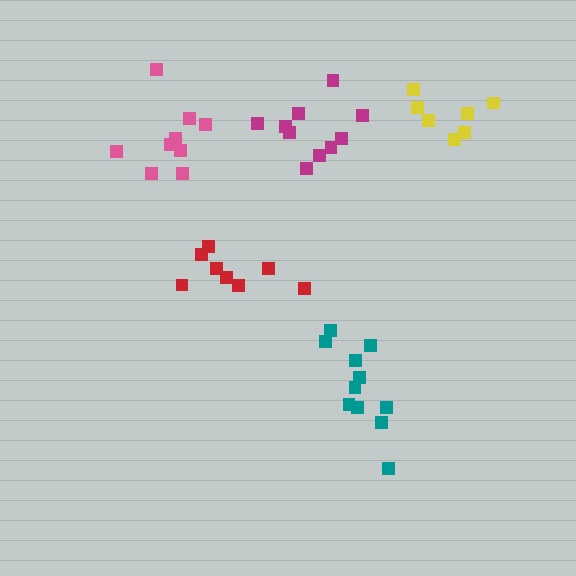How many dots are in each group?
Group 1: 11 dots, Group 2: 10 dots, Group 3: 7 dots, Group 4: 8 dots, Group 5: 9 dots (45 total).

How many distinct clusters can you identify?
There are 5 distinct clusters.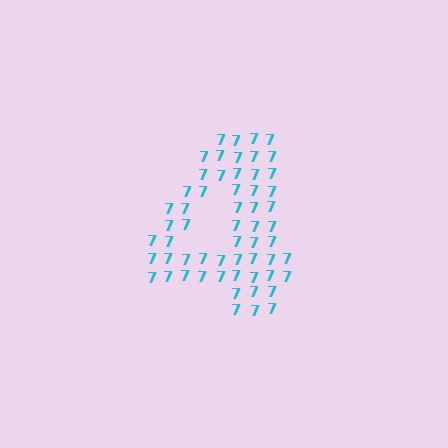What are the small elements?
The small elements are digit 7's.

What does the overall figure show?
The overall figure shows the digit 4.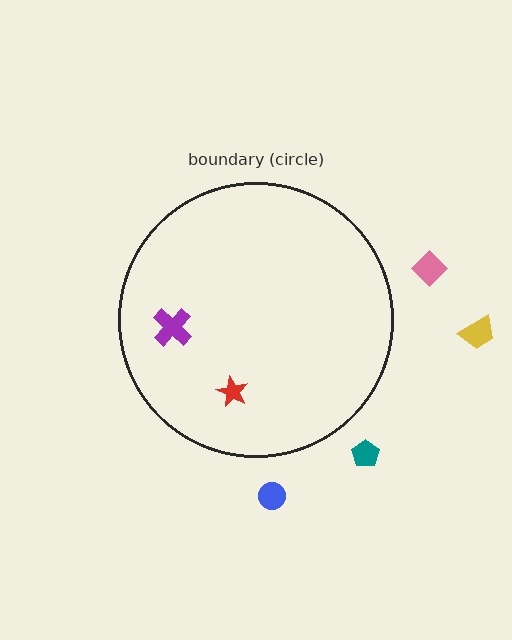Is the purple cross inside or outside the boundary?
Inside.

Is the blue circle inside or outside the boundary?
Outside.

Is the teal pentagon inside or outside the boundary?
Outside.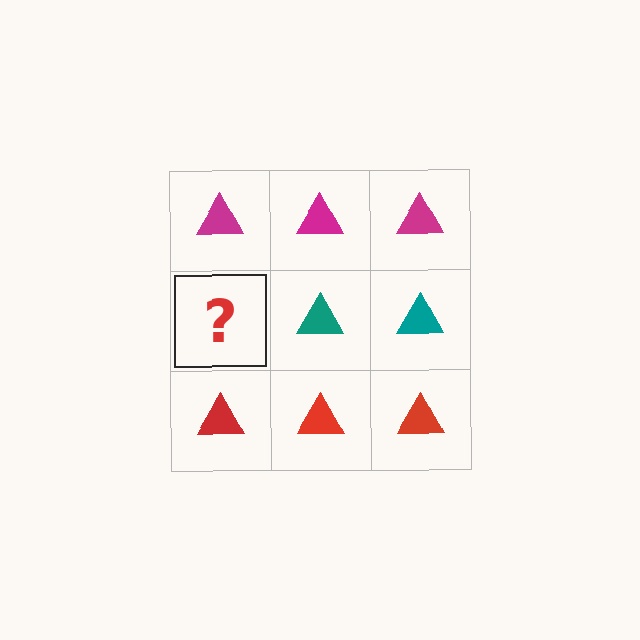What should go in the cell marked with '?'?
The missing cell should contain a teal triangle.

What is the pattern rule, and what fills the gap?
The rule is that each row has a consistent color. The gap should be filled with a teal triangle.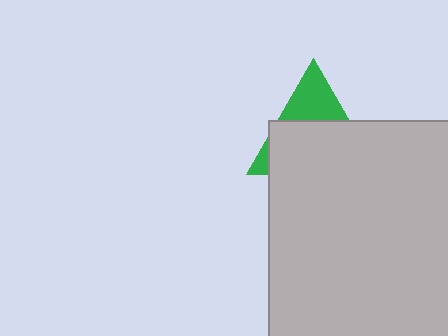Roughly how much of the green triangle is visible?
A small part of it is visible (roughly 33%).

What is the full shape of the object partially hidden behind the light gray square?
The partially hidden object is a green triangle.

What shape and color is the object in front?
The object in front is a light gray square.